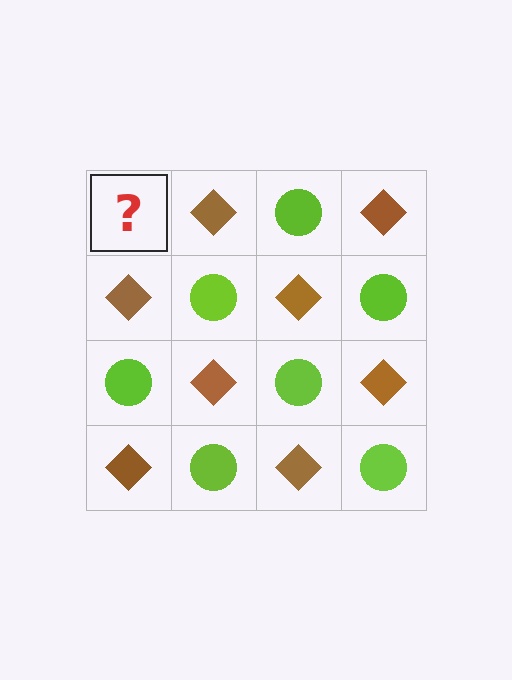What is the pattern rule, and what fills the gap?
The rule is that it alternates lime circle and brown diamond in a checkerboard pattern. The gap should be filled with a lime circle.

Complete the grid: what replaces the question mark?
The question mark should be replaced with a lime circle.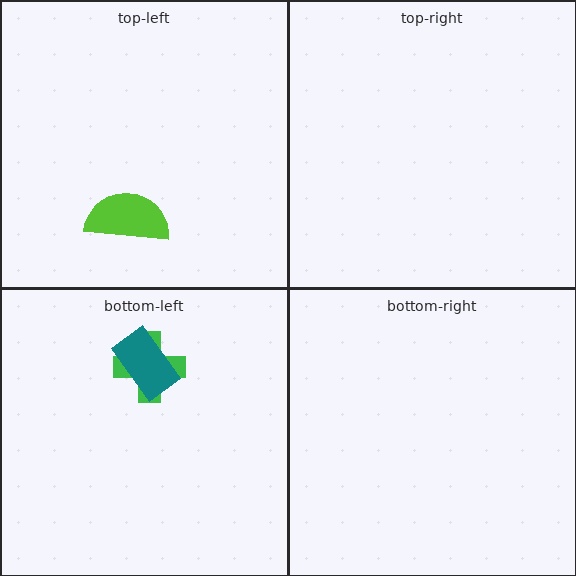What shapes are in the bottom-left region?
The green cross, the teal rectangle.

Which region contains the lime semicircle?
The top-left region.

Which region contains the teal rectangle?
The bottom-left region.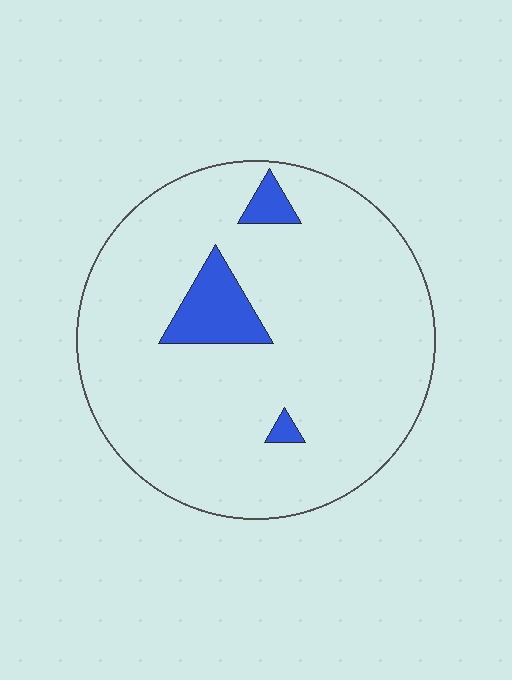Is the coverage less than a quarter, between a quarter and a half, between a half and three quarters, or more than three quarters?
Less than a quarter.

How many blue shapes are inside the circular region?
3.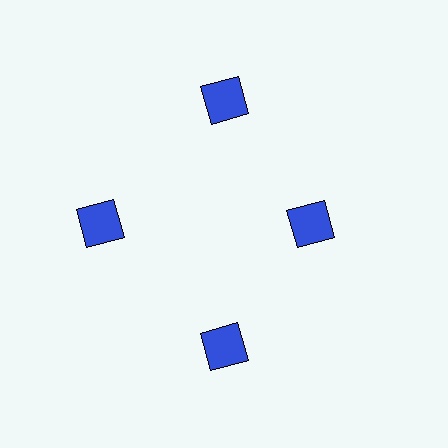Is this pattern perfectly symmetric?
No. The 4 blue squares are arranged in a ring, but one element near the 3 o'clock position is pulled inward toward the center, breaking the 4-fold rotational symmetry.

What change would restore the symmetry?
The symmetry would be restored by moving it outward, back onto the ring so that all 4 squares sit at equal angles and equal distance from the center.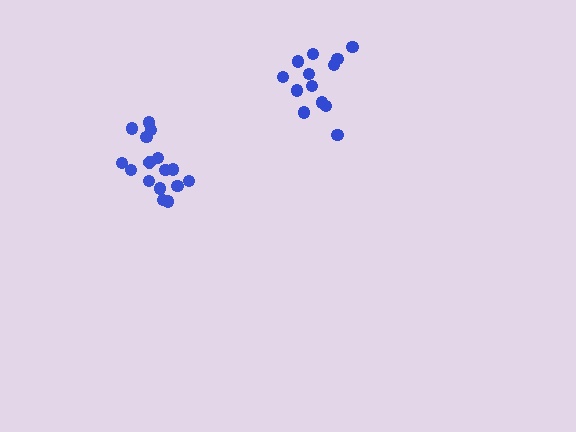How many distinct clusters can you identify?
There are 2 distinct clusters.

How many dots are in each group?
Group 1: 16 dots, Group 2: 13 dots (29 total).